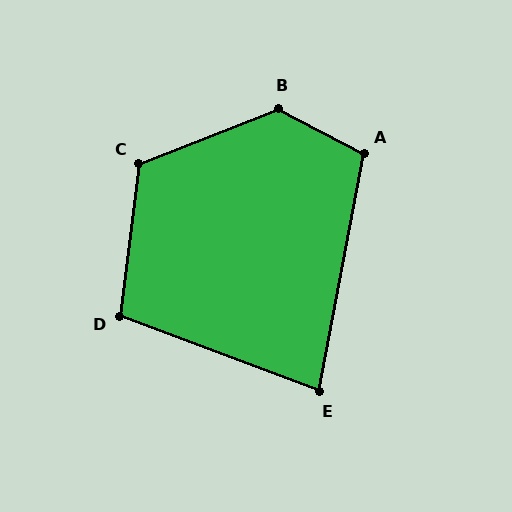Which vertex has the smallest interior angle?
E, at approximately 80 degrees.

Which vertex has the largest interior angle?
B, at approximately 131 degrees.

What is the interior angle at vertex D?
Approximately 103 degrees (obtuse).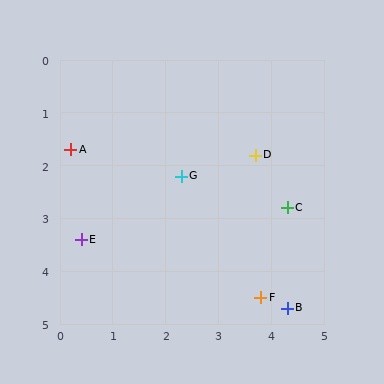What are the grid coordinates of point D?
Point D is at approximately (3.7, 1.8).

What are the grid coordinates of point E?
Point E is at approximately (0.4, 3.4).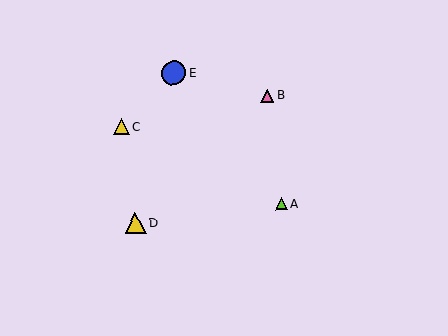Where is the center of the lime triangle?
The center of the lime triangle is at (282, 204).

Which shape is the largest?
The blue circle (labeled E) is the largest.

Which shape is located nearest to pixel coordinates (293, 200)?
The lime triangle (labeled A) at (282, 204) is nearest to that location.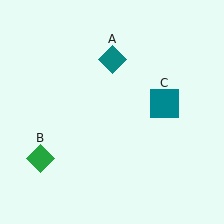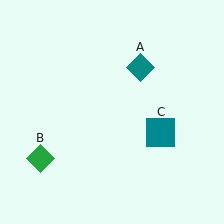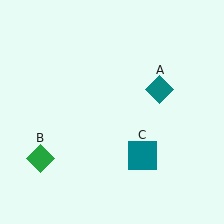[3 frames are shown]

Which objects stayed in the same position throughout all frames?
Green diamond (object B) remained stationary.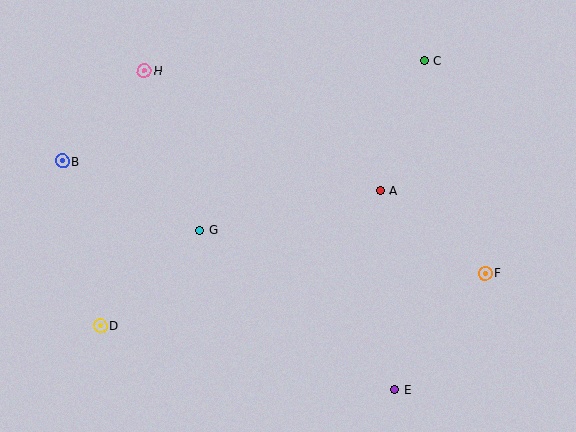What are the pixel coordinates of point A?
Point A is at (380, 190).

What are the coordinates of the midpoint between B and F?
The midpoint between B and F is at (274, 217).